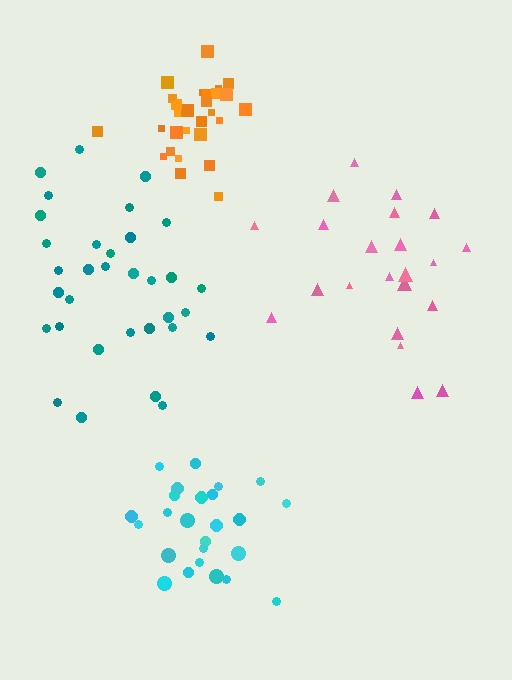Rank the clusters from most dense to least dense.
orange, cyan, teal, pink.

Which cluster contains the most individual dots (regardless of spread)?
Teal (33).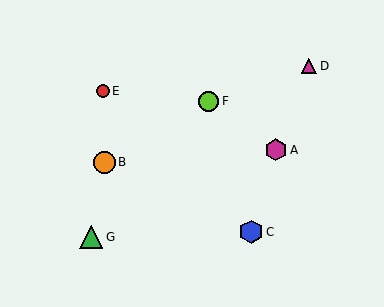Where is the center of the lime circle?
The center of the lime circle is at (209, 101).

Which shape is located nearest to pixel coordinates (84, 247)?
The green triangle (labeled G) at (91, 237) is nearest to that location.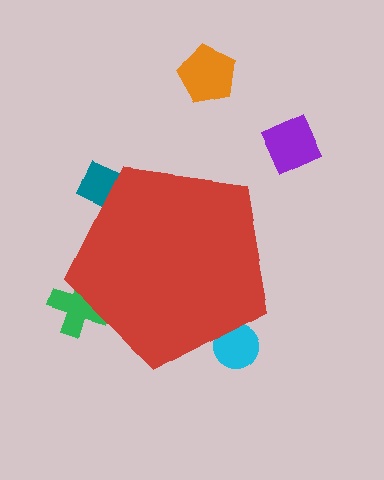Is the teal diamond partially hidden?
Yes, the teal diamond is partially hidden behind the red pentagon.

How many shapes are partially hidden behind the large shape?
3 shapes are partially hidden.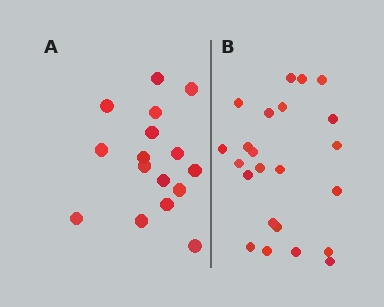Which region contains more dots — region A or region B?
Region B (the right region) has more dots.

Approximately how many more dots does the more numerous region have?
Region B has roughly 8 or so more dots than region A.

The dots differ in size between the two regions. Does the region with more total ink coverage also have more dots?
No. Region A has more total ink coverage because its dots are larger, but region B actually contains more individual dots. Total area can be misleading — the number of items is what matters here.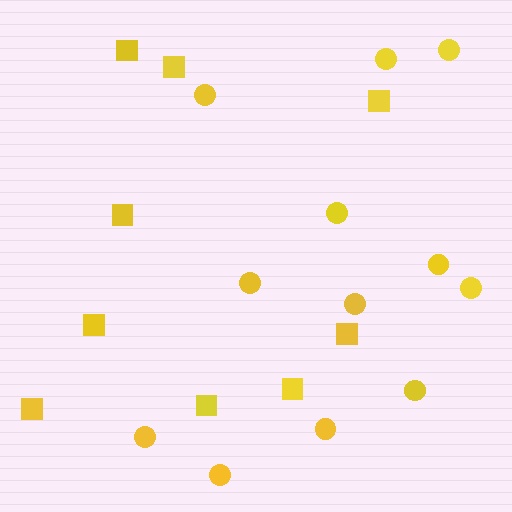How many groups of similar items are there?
There are 2 groups: one group of squares (9) and one group of circles (12).